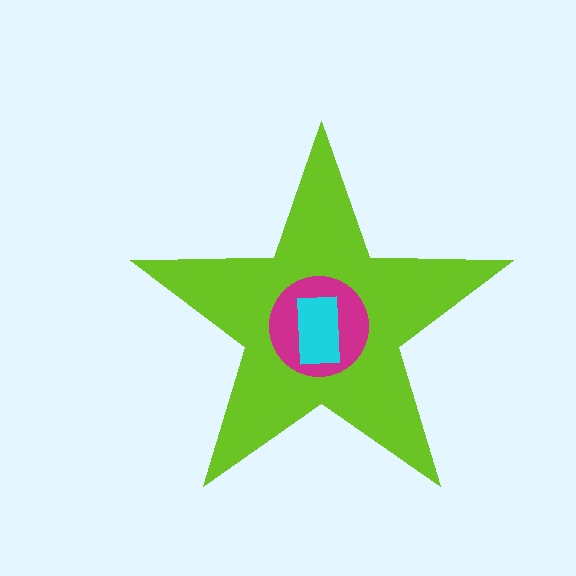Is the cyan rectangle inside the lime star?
Yes.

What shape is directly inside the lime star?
The magenta circle.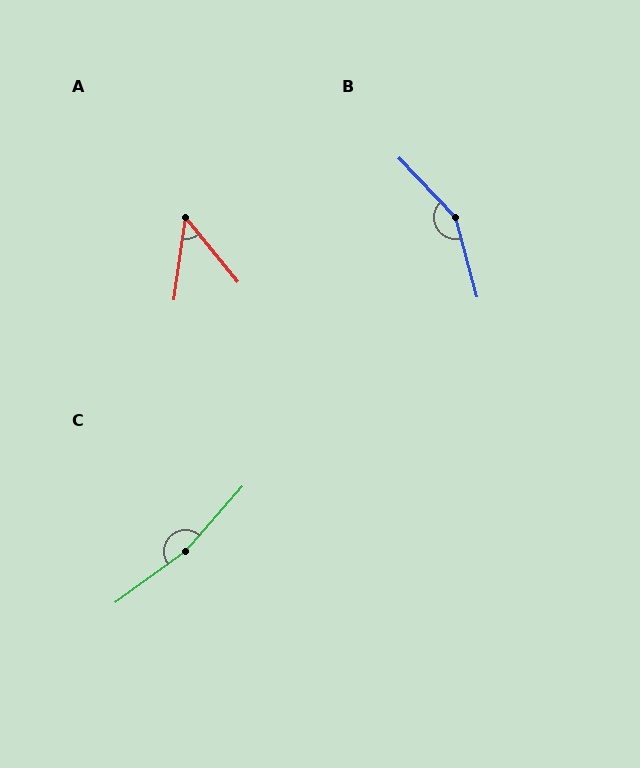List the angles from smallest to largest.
A (47°), B (151°), C (168°).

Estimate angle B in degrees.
Approximately 151 degrees.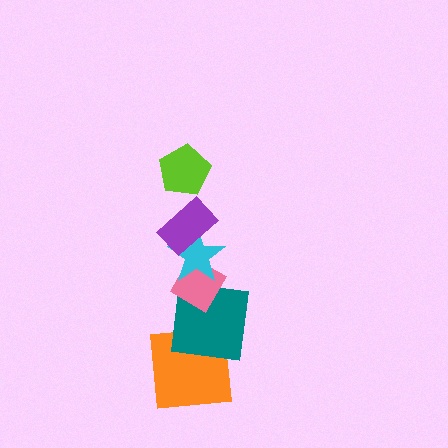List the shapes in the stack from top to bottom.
From top to bottom: the lime pentagon, the purple rectangle, the cyan star, the pink diamond, the teal square, the orange square.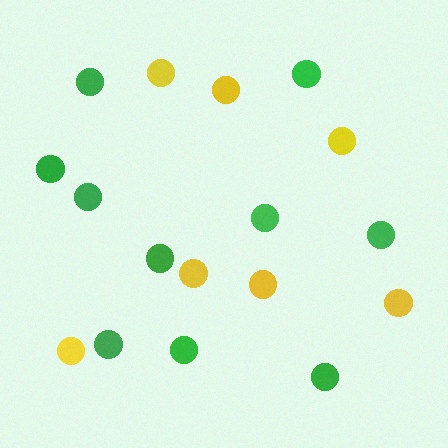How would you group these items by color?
There are 2 groups: one group of yellow circles (7) and one group of green circles (10).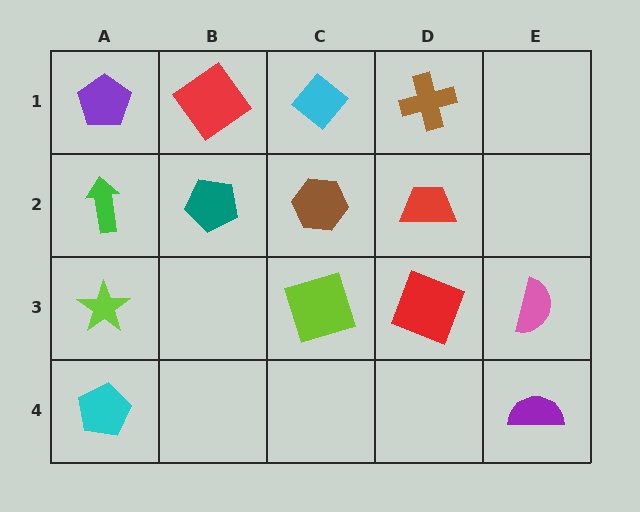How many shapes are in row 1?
4 shapes.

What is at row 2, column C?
A brown hexagon.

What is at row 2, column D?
A red trapezoid.